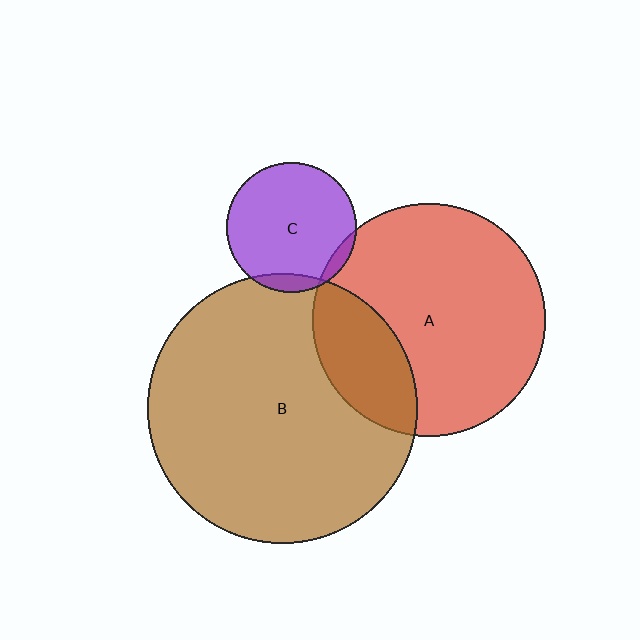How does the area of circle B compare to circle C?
Approximately 4.3 times.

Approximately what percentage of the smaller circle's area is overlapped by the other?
Approximately 25%.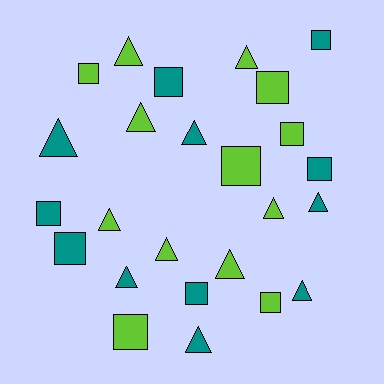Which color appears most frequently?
Lime, with 13 objects.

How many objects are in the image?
There are 25 objects.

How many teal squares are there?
There are 6 teal squares.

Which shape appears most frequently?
Triangle, with 13 objects.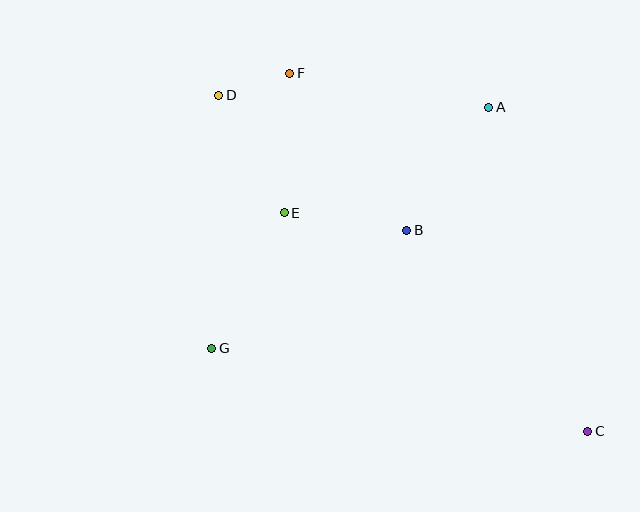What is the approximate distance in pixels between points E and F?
The distance between E and F is approximately 140 pixels.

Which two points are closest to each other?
Points D and F are closest to each other.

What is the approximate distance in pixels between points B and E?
The distance between B and E is approximately 124 pixels.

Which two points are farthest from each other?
Points C and D are farthest from each other.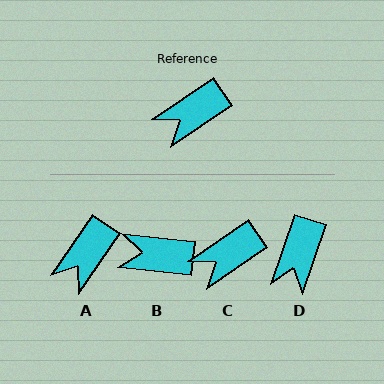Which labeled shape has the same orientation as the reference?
C.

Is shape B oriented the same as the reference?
No, it is off by about 40 degrees.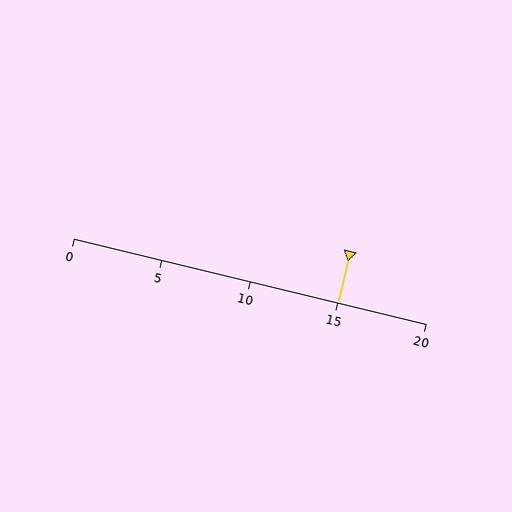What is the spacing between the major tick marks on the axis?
The major ticks are spaced 5 apart.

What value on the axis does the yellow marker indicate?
The marker indicates approximately 15.